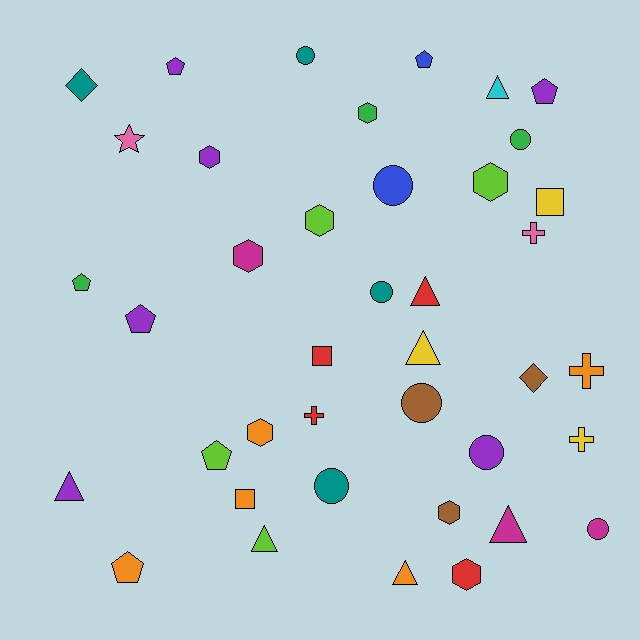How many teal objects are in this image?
There are 4 teal objects.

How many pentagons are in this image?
There are 7 pentagons.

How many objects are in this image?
There are 40 objects.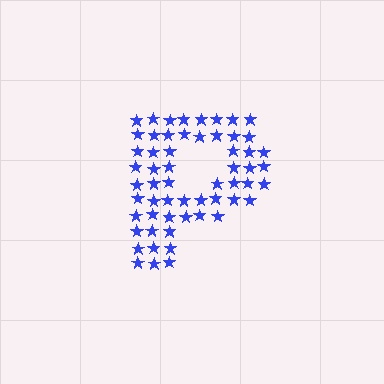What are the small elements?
The small elements are stars.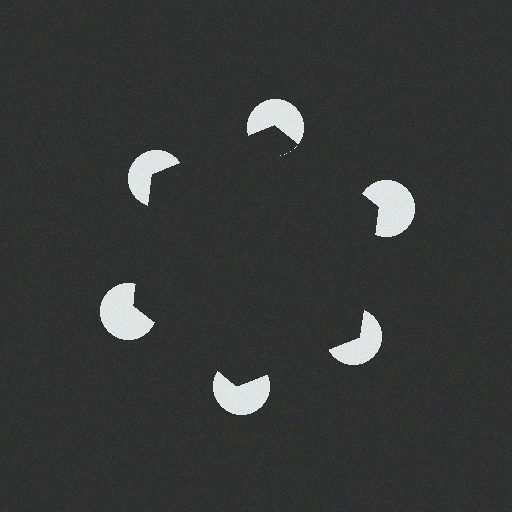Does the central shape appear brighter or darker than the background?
It typically appears slightly darker than the background, even though no actual brightness change is drawn.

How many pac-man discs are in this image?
There are 6 — one at each vertex of the illusory hexagon.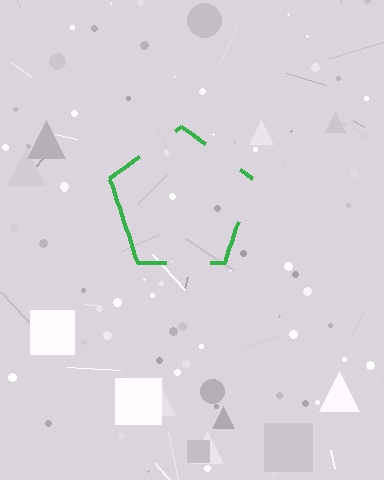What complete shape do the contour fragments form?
The contour fragments form a pentagon.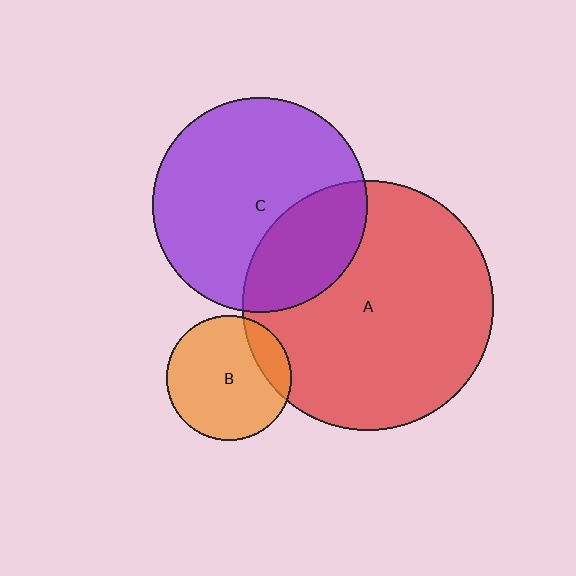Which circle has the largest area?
Circle A (red).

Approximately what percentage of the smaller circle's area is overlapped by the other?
Approximately 15%.